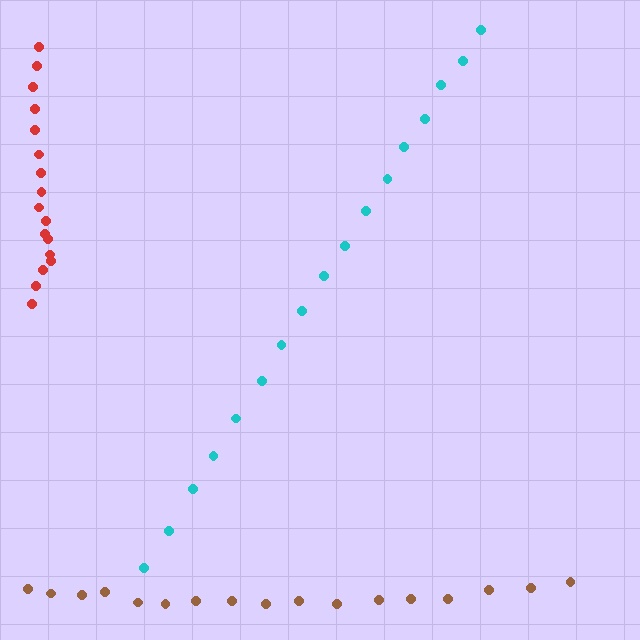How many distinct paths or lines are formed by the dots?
There are 3 distinct paths.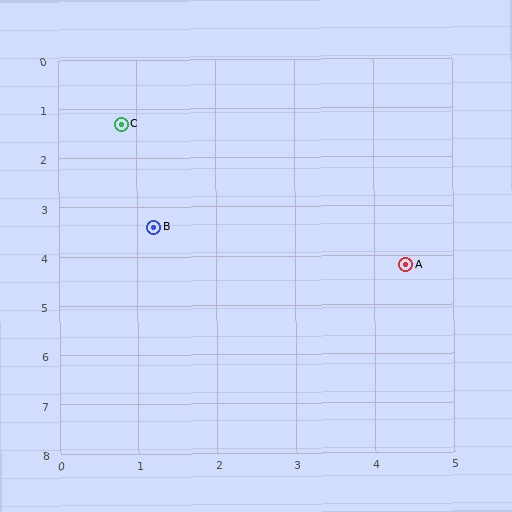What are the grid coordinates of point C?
Point C is at approximately (0.8, 1.3).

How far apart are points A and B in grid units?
Points A and B are about 3.3 grid units apart.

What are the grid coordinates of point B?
Point B is at approximately (1.2, 3.4).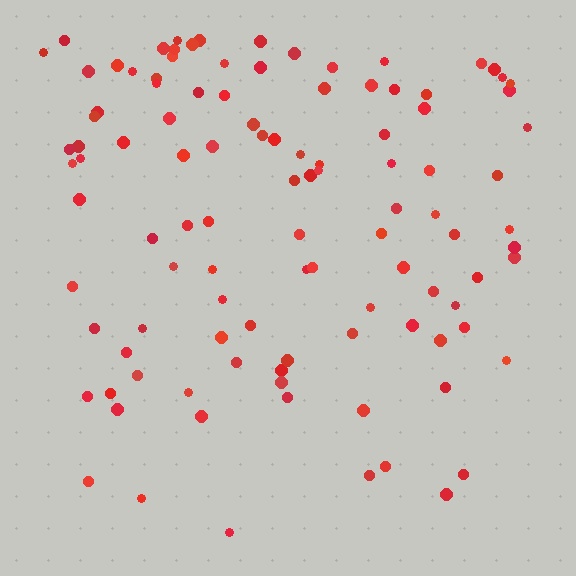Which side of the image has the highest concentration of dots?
The top.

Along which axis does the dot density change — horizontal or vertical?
Vertical.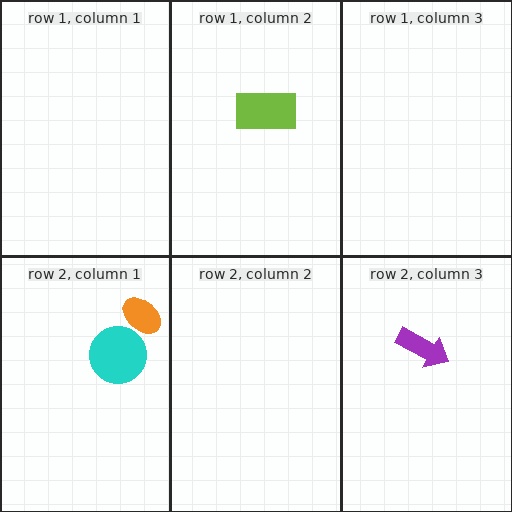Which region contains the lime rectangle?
The row 1, column 2 region.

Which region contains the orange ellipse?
The row 2, column 1 region.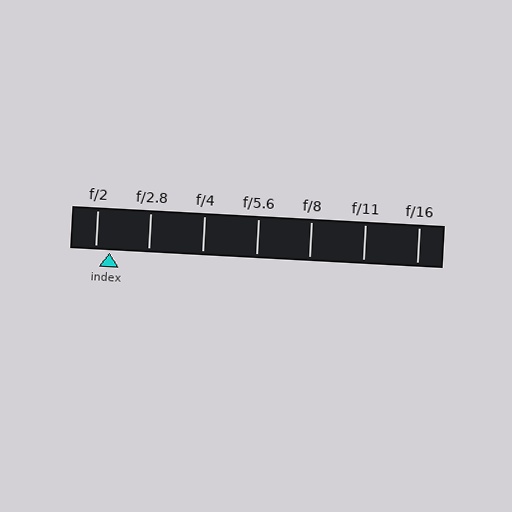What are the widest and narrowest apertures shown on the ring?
The widest aperture shown is f/2 and the narrowest is f/16.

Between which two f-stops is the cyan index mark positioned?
The index mark is between f/2 and f/2.8.